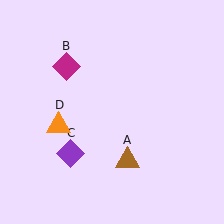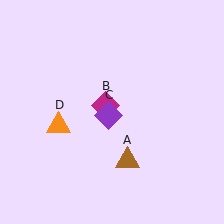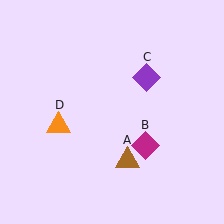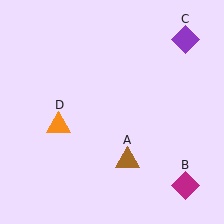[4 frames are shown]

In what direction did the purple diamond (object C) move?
The purple diamond (object C) moved up and to the right.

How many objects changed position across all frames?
2 objects changed position: magenta diamond (object B), purple diamond (object C).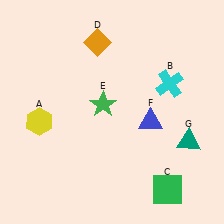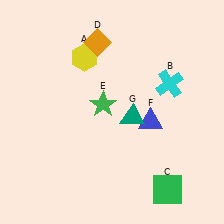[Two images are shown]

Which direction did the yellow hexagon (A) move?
The yellow hexagon (A) moved up.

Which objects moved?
The objects that moved are: the yellow hexagon (A), the teal triangle (G).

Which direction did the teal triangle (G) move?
The teal triangle (G) moved left.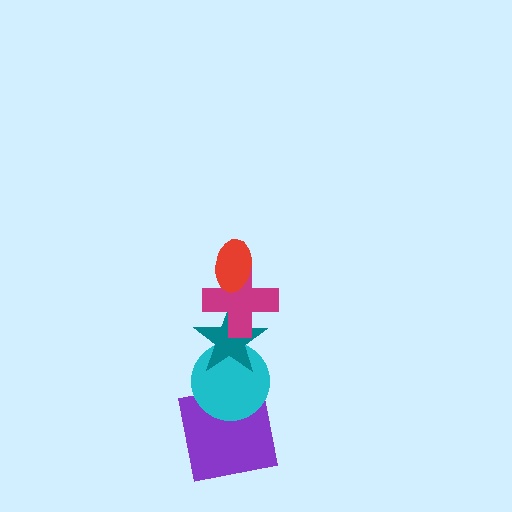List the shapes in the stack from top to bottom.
From top to bottom: the red ellipse, the magenta cross, the teal star, the cyan circle, the purple square.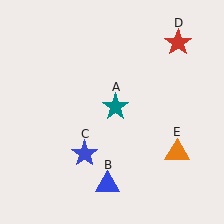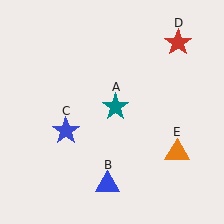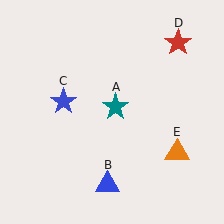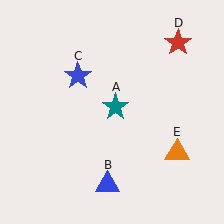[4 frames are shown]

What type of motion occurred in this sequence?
The blue star (object C) rotated clockwise around the center of the scene.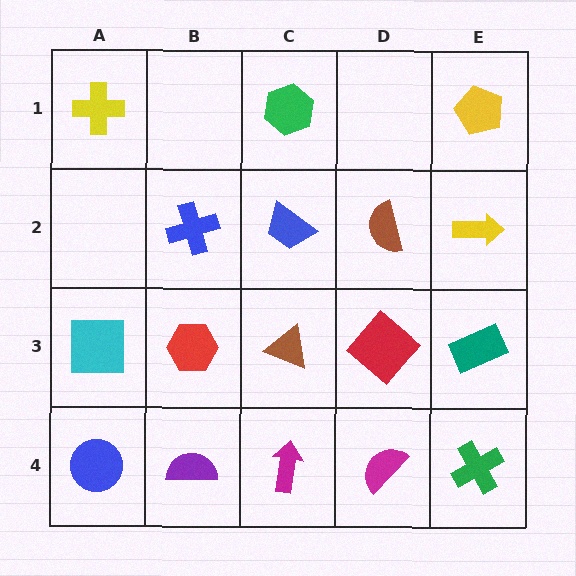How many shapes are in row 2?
4 shapes.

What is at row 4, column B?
A purple semicircle.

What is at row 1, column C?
A green hexagon.